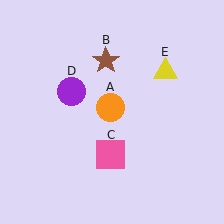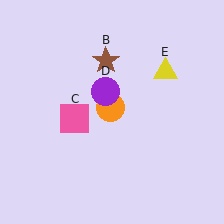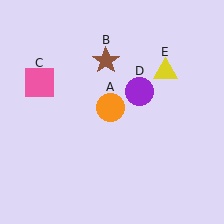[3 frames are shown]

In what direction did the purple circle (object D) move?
The purple circle (object D) moved right.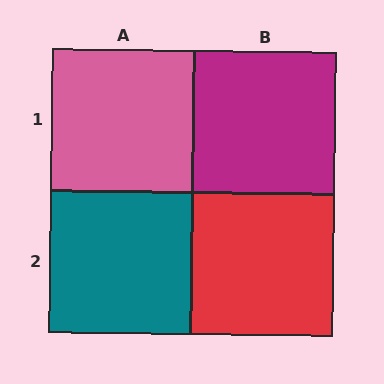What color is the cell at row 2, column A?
Teal.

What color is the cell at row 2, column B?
Red.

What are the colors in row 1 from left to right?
Pink, magenta.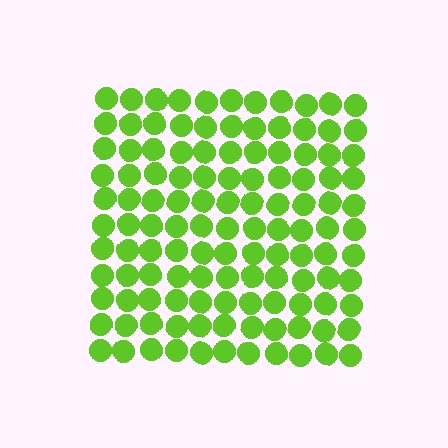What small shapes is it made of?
It is made of small circles.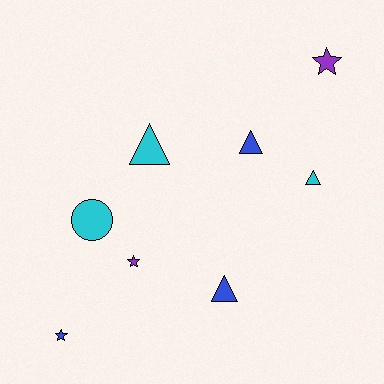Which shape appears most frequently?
Triangle, with 4 objects.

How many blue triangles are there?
There are 2 blue triangles.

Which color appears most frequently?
Blue, with 3 objects.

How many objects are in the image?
There are 8 objects.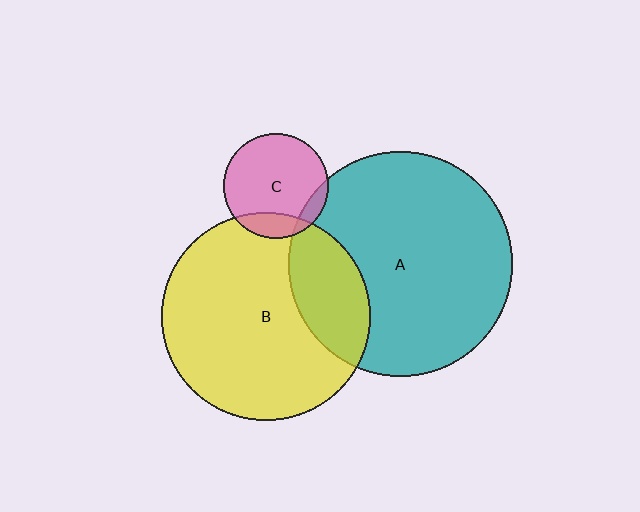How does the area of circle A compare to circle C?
Approximately 4.6 times.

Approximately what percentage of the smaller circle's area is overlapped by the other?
Approximately 10%.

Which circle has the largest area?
Circle A (teal).